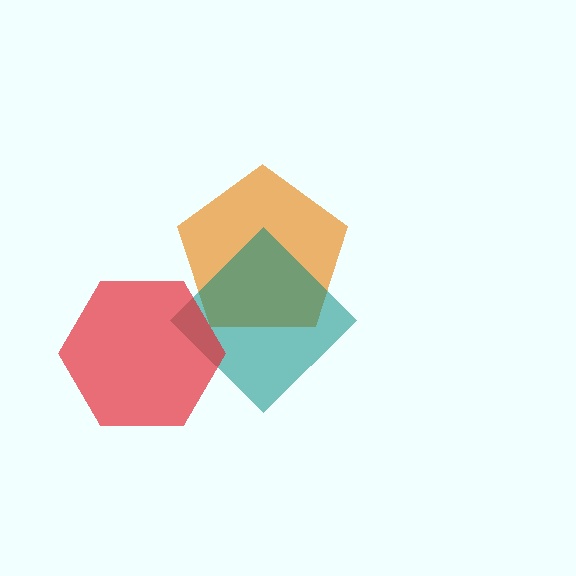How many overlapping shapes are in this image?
There are 3 overlapping shapes in the image.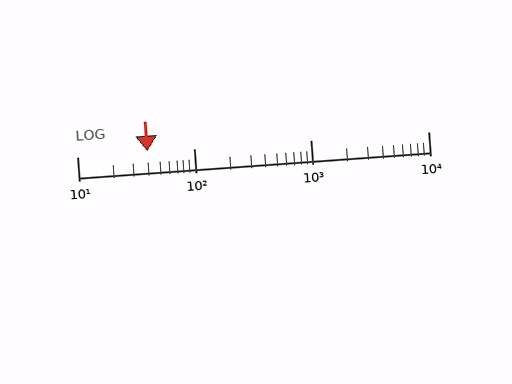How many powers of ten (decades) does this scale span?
The scale spans 3 decades, from 10 to 10000.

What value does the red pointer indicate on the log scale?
The pointer indicates approximately 40.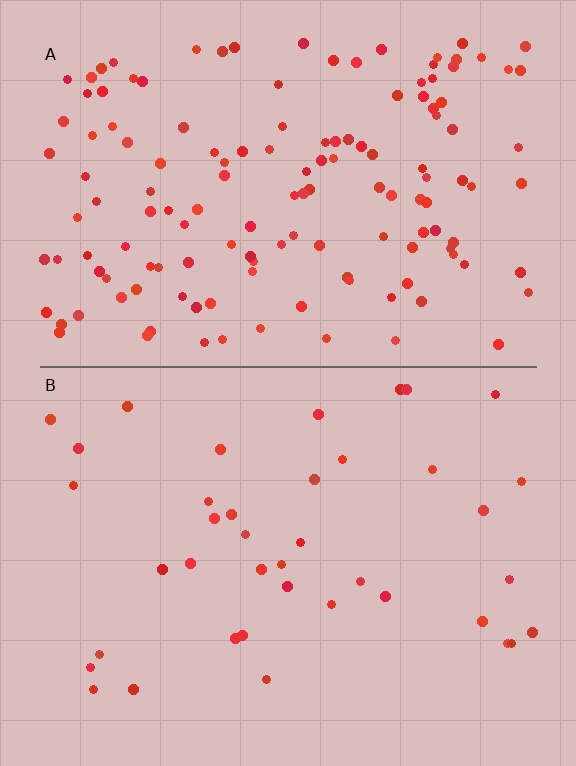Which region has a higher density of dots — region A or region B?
A (the top).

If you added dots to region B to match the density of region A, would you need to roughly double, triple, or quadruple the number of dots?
Approximately quadruple.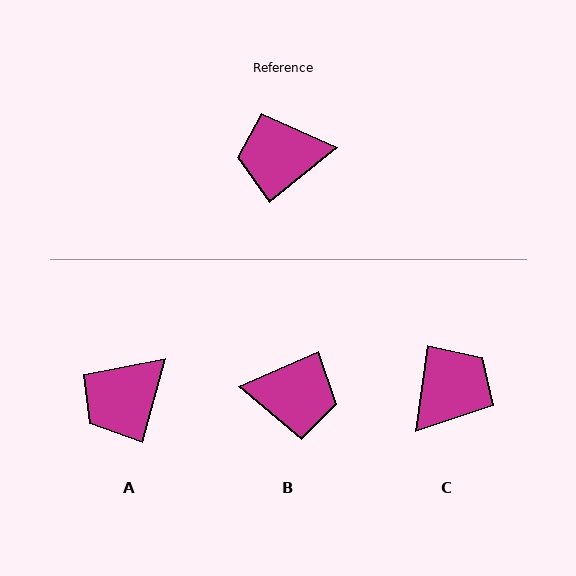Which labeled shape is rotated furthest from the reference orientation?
B, about 164 degrees away.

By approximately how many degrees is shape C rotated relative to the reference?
Approximately 138 degrees clockwise.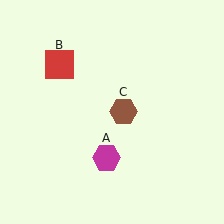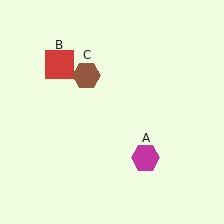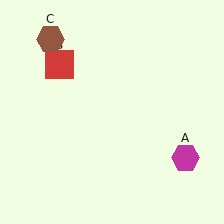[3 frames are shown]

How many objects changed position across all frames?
2 objects changed position: magenta hexagon (object A), brown hexagon (object C).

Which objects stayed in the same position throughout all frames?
Red square (object B) remained stationary.